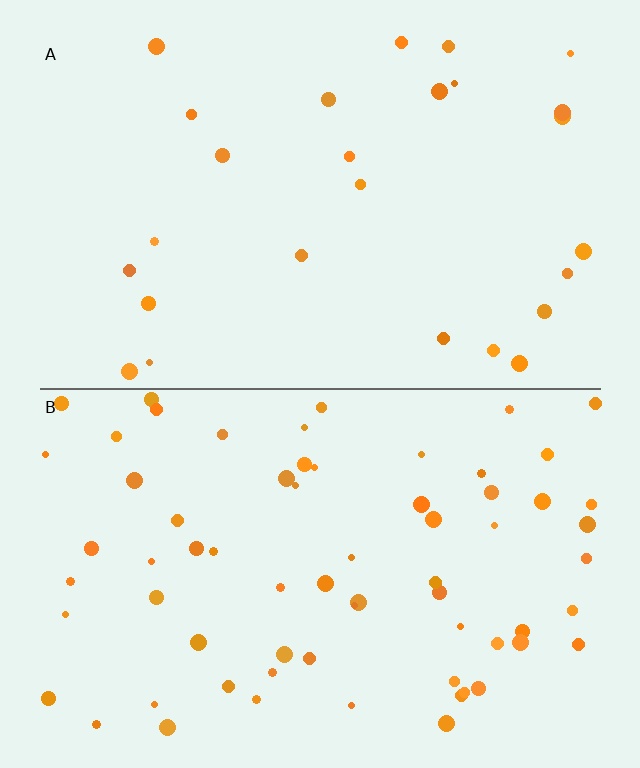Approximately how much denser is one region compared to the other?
Approximately 2.6× — region B over region A.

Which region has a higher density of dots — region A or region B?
B (the bottom).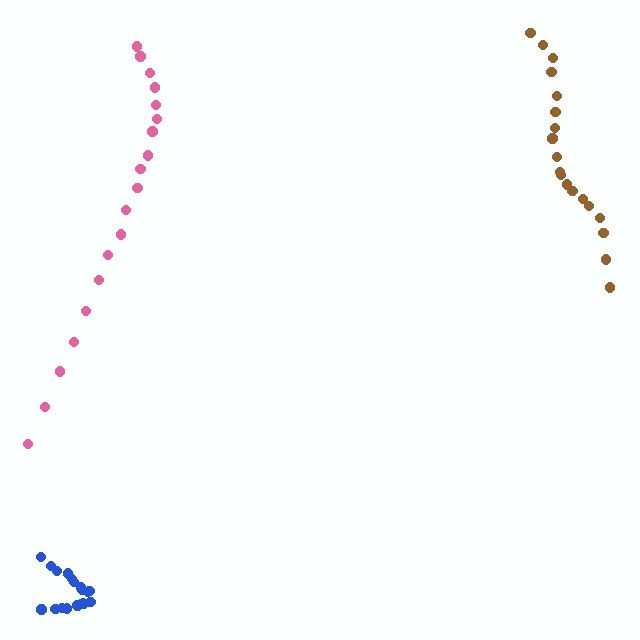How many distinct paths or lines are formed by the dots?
There are 3 distinct paths.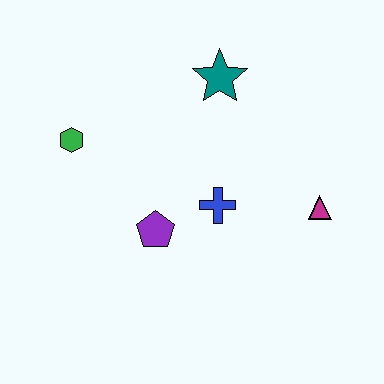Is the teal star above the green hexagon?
Yes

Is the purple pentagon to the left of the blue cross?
Yes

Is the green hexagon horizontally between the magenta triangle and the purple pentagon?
No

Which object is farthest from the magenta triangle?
The green hexagon is farthest from the magenta triangle.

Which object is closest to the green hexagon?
The purple pentagon is closest to the green hexagon.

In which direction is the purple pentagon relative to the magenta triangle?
The purple pentagon is to the left of the magenta triangle.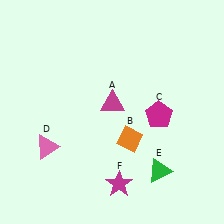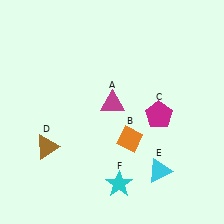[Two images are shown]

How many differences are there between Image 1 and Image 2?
There are 3 differences between the two images.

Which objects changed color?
D changed from pink to brown. E changed from green to cyan. F changed from magenta to cyan.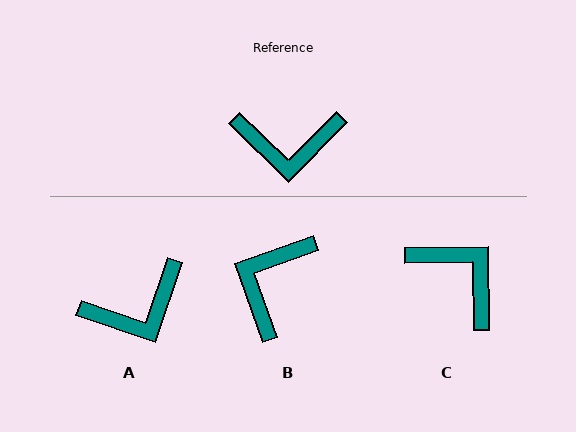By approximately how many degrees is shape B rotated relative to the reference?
Approximately 116 degrees clockwise.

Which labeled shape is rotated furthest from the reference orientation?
C, about 135 degrees away.